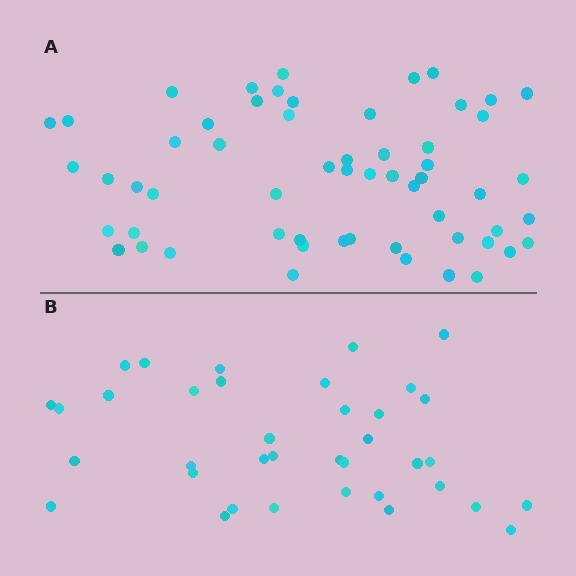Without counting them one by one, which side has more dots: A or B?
Region A (the top region) has more dots.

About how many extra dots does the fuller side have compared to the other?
Region A has approximately 20 more dots than region B.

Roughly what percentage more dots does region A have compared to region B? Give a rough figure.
About 55% more.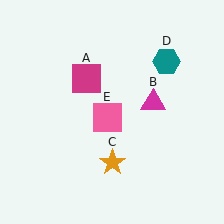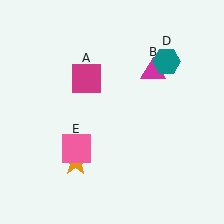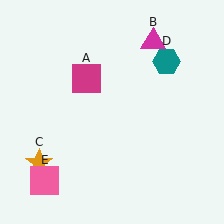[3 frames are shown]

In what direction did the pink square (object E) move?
The pink square (object E) moved down and to the left.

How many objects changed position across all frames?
3 objects changed position: magenta triangle (object B), orange star (object C), pink square (object E).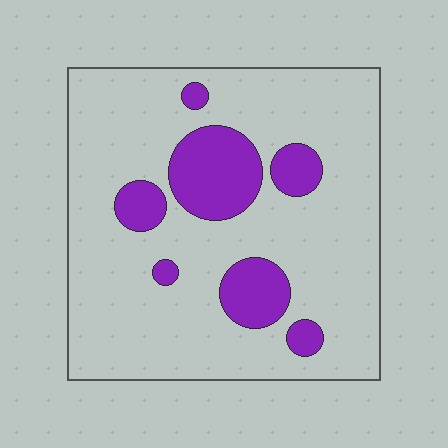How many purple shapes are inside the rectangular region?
7.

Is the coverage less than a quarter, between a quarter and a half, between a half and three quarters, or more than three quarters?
Less than a quarter.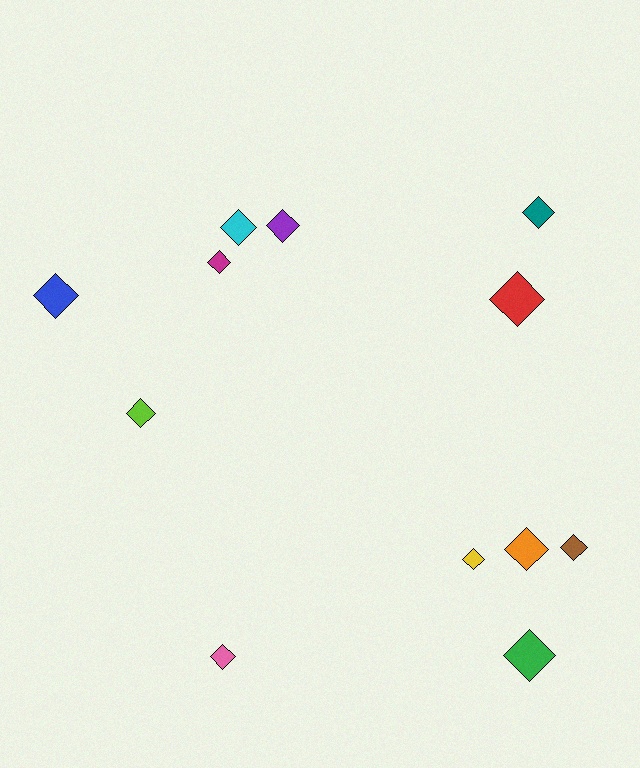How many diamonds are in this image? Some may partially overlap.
There are 12 diamonds.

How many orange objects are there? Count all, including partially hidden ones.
There is 1 orange object.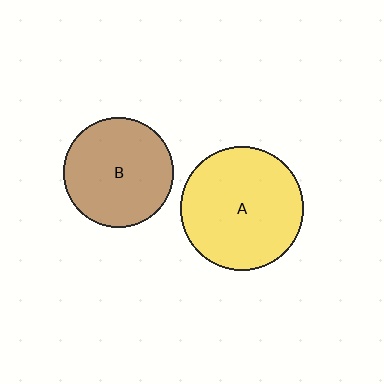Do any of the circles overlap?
No, none of the circles overlap.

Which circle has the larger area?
Circle A (yellow).